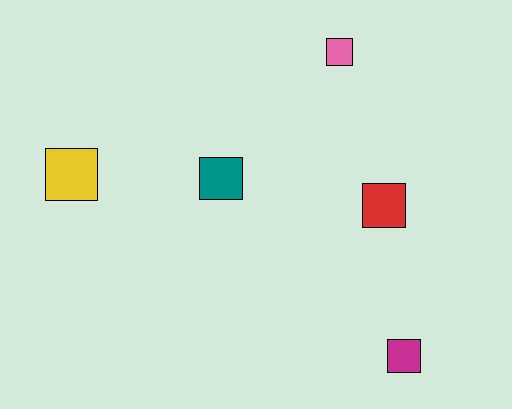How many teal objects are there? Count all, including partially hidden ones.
There is 1 teal object.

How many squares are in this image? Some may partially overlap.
There are 5 squares.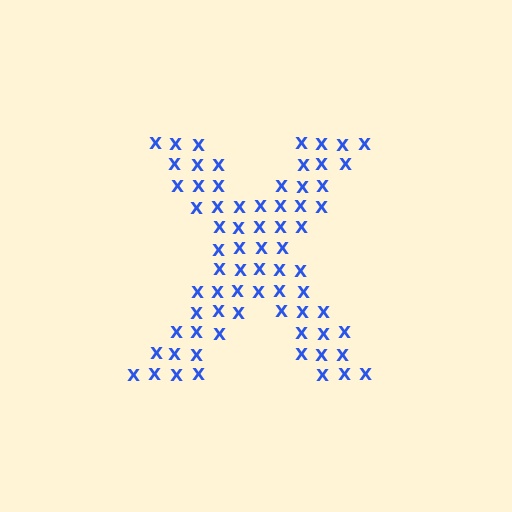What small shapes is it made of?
It is made of small letter X's.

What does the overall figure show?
The overall figure shows the letter X.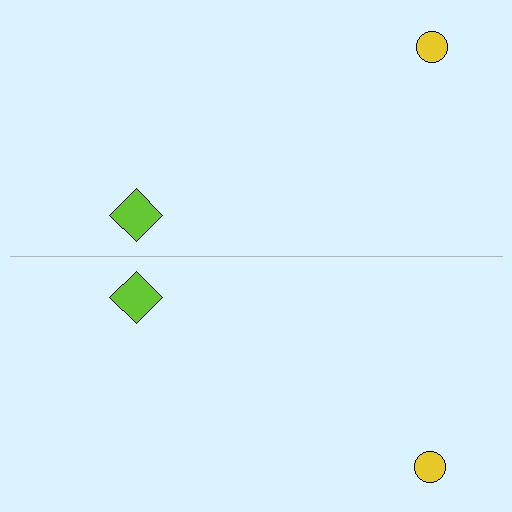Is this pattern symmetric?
Yes, this pattern has bilateral (reflection) symmetry.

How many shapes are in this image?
There are 4 shapes in this image.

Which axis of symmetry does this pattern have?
The pattern has a horizontal axis of symmetry running through the center of the image.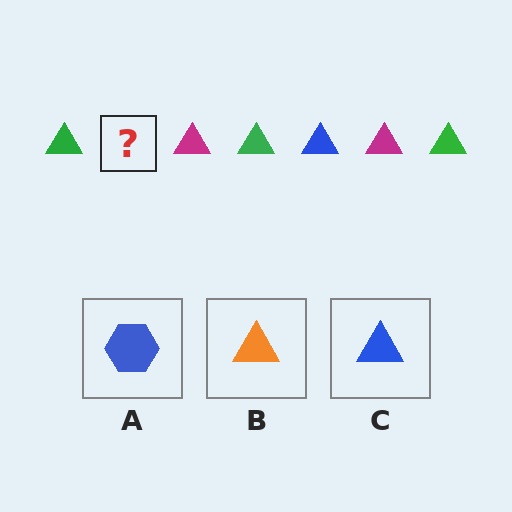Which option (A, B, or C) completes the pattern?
C.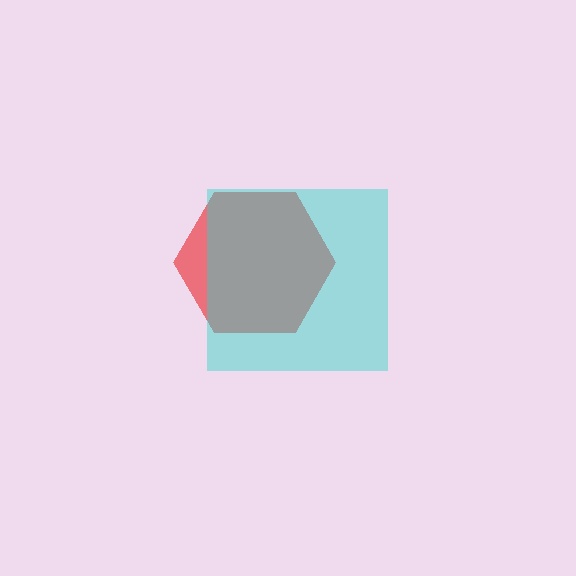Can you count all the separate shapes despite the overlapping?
Yes, there are 2 separate shapes.